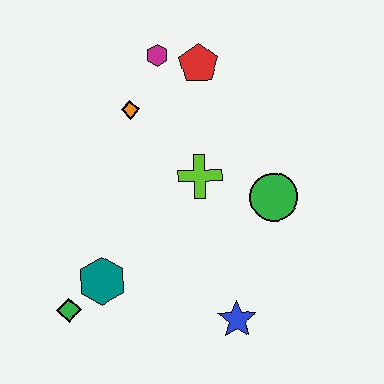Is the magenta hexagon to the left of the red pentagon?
Yes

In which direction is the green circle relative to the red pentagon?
The green circle is below the red pentagon.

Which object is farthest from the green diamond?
The red pentagon is farthest from the green diamond.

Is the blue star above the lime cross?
No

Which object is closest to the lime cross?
The green circle is closest to the lime cross.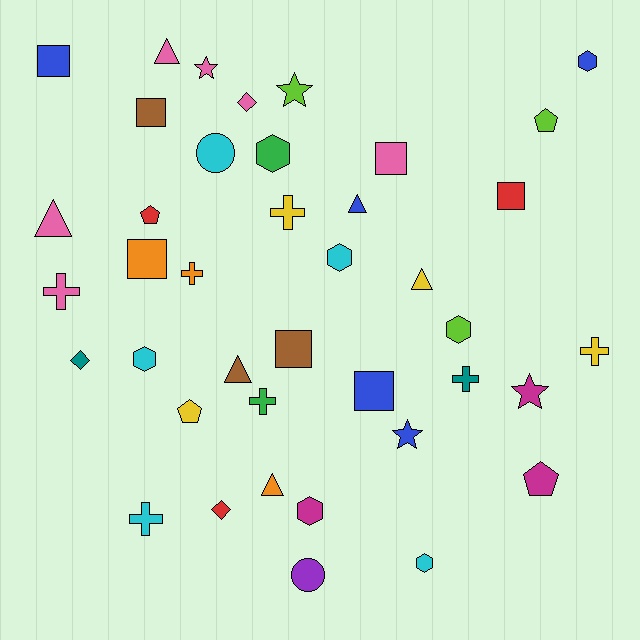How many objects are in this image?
There are 40 objects.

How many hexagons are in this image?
There are 7 hexagons.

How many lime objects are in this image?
There are 3 lime objects.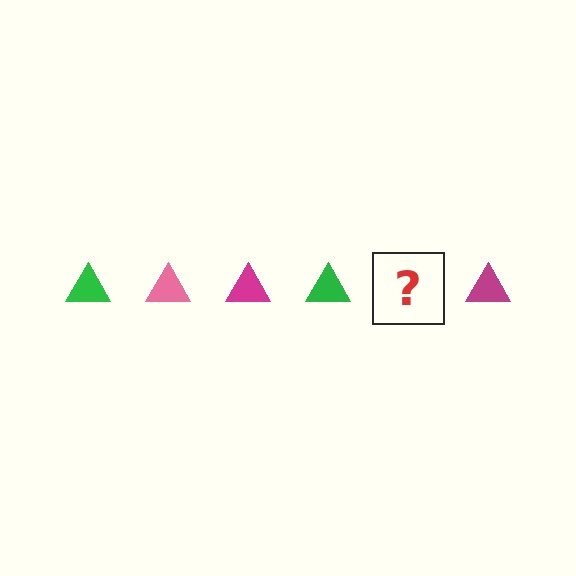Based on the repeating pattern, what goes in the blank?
The blank should be a pink triangle.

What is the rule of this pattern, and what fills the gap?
The rule is that the pattern cycles through green, pink, magenta triangles. The gap should be filled with a pink triangle.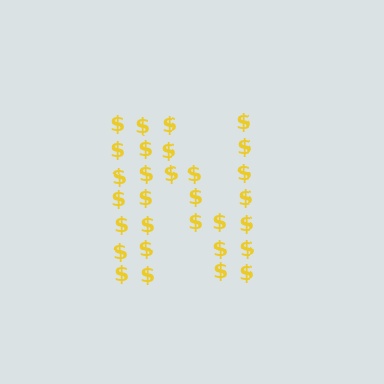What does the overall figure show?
The overall figure shows the letter N.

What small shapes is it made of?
It is made of small dollar signs.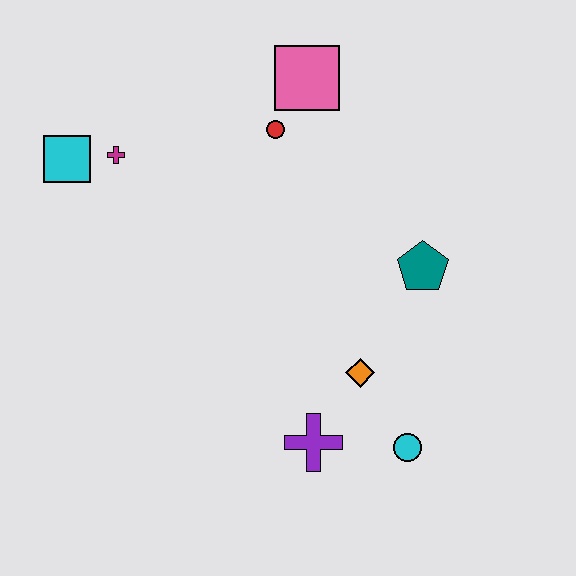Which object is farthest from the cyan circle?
The cyan square is farthest from the cyan circle.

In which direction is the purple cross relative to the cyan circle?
The purple cross is to the left of the cyan circle.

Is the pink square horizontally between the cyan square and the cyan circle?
Yes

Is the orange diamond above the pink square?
No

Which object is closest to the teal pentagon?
The orange diamond is closest to the teal pentagon.